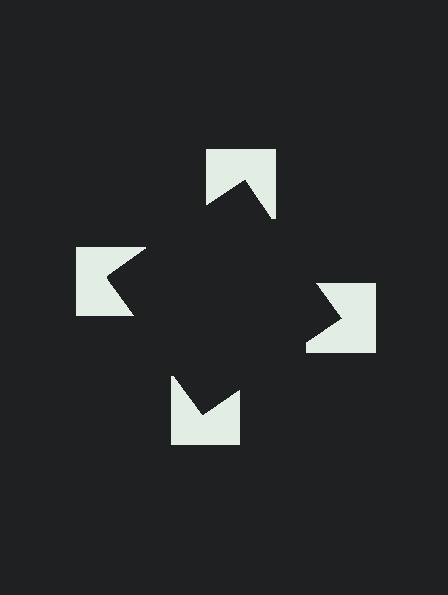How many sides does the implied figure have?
4 sides.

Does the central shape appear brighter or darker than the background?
It typically appears slightly darker than the background, even though no actual brightness change is drawn.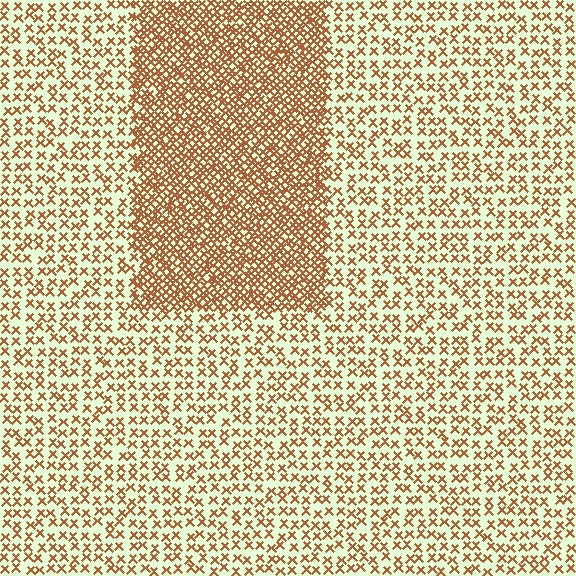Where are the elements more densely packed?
The elements are more densely packed inside the rectangle boundary.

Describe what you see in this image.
The image contains small brown elements arranged at two different densities. A rectangle-shaped region is visible where the elements are more densely packed than the surrounding area.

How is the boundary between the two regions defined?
The boundary is defined by a change in element density (approximately 2.4x ratio). All elements are the same color, size, and shape.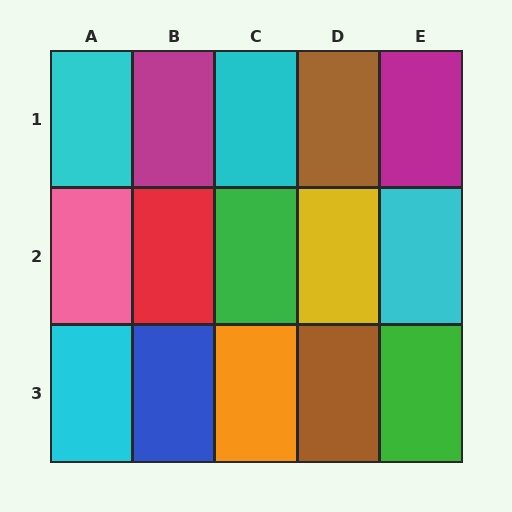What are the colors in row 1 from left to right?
Cyan, magenta, cyan, brown, magenta.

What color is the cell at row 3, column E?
Green.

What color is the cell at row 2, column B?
Red.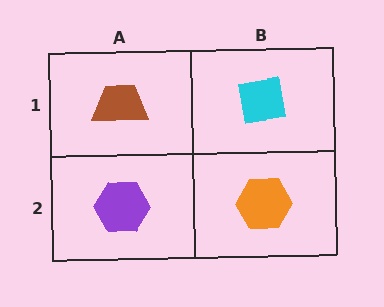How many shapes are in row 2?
2 shapes.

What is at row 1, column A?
A brown trapezoid.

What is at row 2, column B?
An orange hexagon.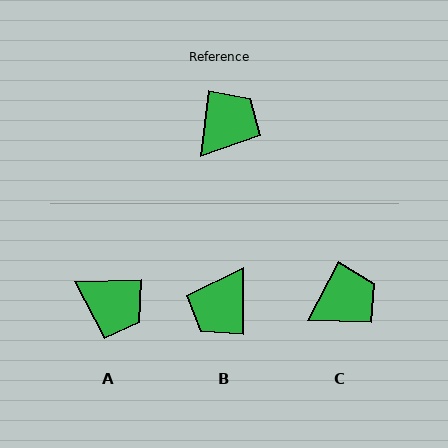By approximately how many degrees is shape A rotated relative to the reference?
Approximately 81 degrees clockwise.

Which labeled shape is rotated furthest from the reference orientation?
B, about 173 degrees away.